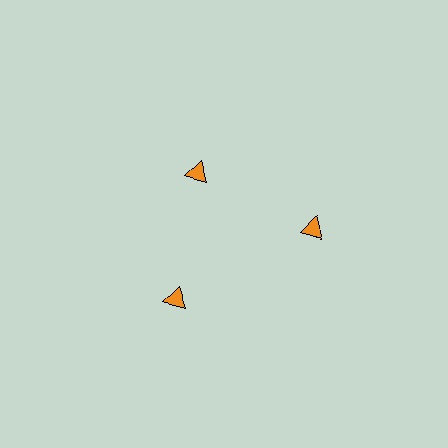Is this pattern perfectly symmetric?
No. The 3 orange triangles are arranged in a ring, but one element near the 11 o'clock position is pulled inward toward the center, breaking the 3-fold rotational symmetry.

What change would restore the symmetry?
The symmetry would be restored by moving it outward, back onto the ring so that all 3 triangles sit at equal angles and equal distance from the center.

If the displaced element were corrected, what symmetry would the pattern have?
It would have 3-fold rotational symmetry — the pattern would map onto itself every 120 degrees.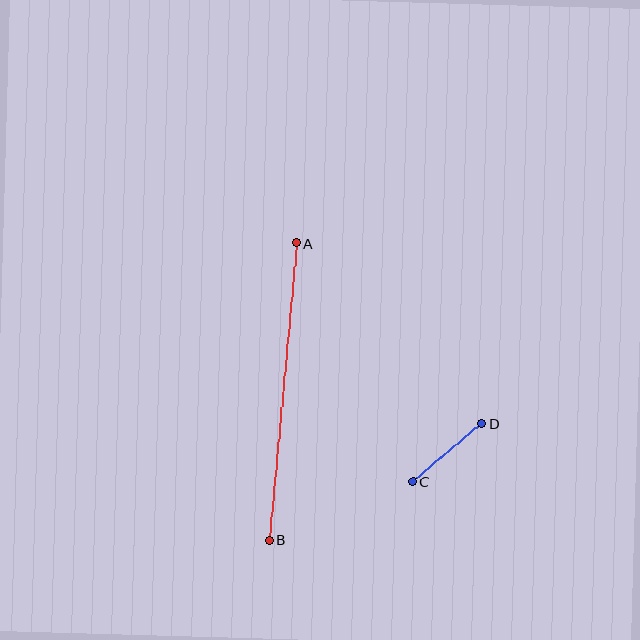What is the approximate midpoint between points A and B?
The midpoint is at approximately (283, 391) pixels.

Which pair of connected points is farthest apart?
Points A and B are farthest apart.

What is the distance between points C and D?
The distance is approximately 90 pixels.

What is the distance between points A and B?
The distance is approximately 298 pixels.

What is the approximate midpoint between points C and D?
The midpoint is at approximately (447, 452) pixels.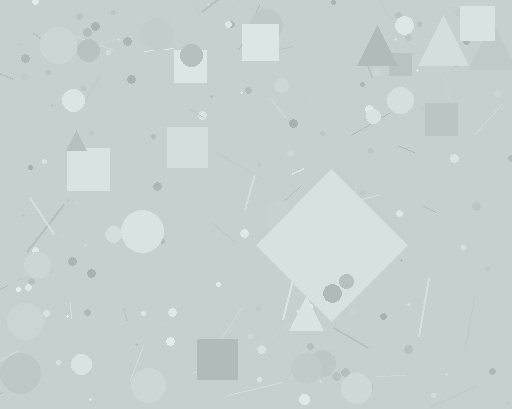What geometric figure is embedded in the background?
A diamond is embedded in the background.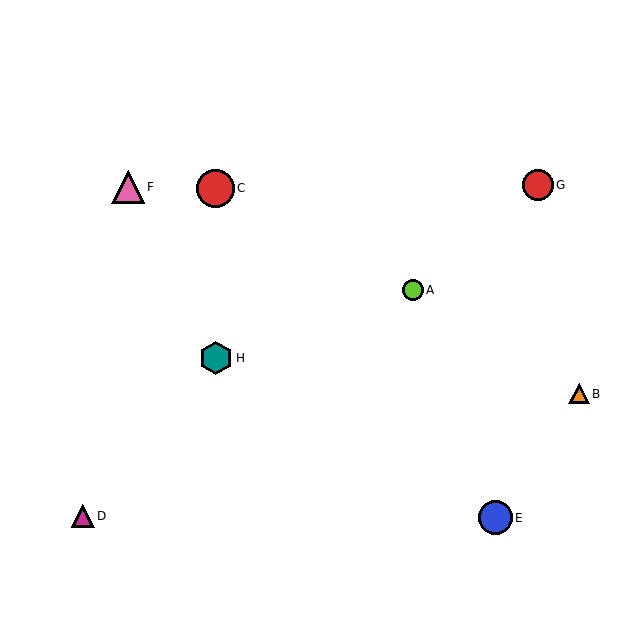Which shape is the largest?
The red circle (labeled C) is the largest.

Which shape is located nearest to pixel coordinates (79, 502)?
The magenta triangle (labeled D) at (83, 516) is nearest to that location.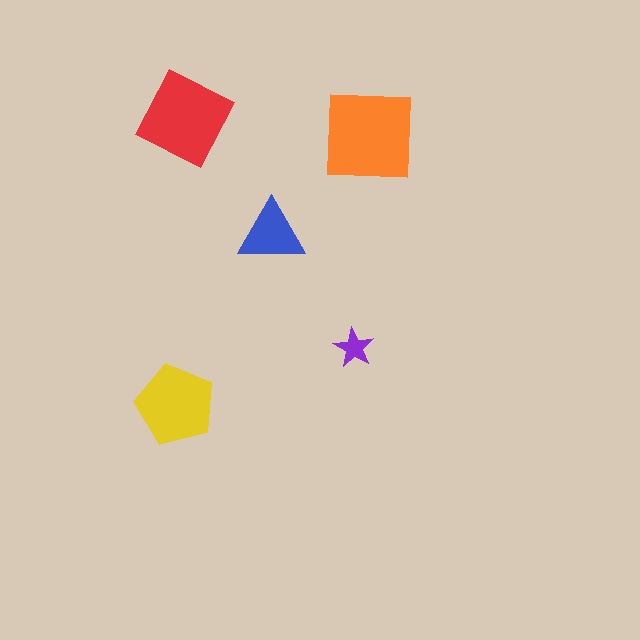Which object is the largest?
The orange square.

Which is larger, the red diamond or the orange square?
The orange square.